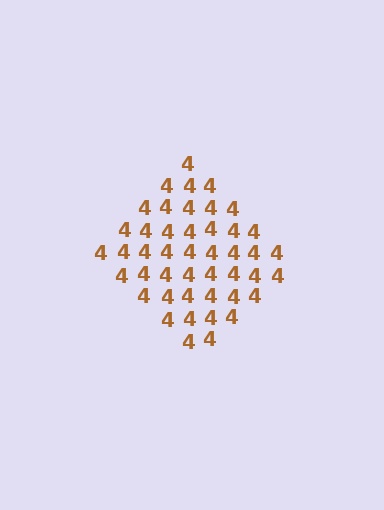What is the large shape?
The large shape is a diamond.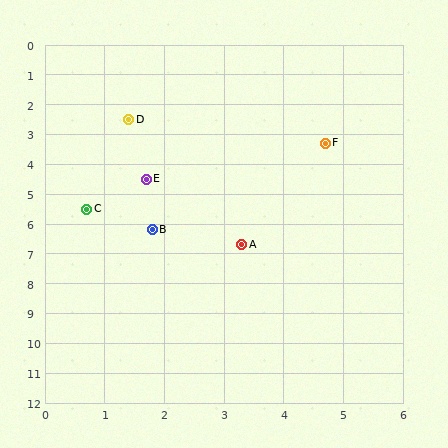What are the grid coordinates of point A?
Point A is at approximately (3.3, 6.7).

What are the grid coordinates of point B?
Point B is at approximately (1.8, 6.2).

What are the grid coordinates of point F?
Point F is at approximately (4.7, 3.3).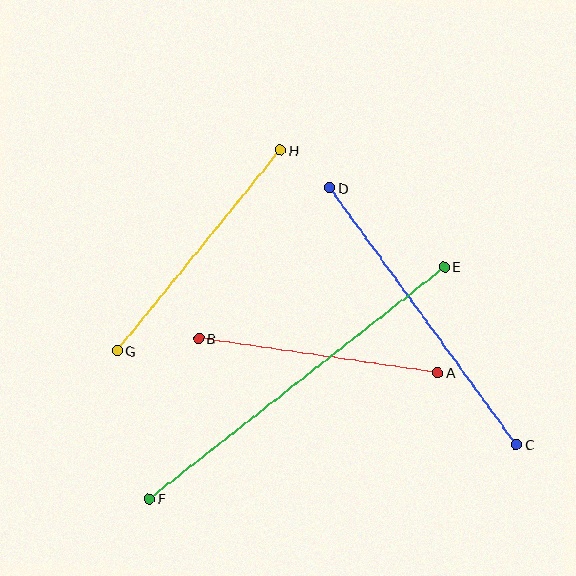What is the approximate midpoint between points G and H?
The midpoint is at approximately (199, 250) pixels.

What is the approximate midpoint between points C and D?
The midpoint is at approximately (423, 316) pixels.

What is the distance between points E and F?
The distance is approximately 376 pixels.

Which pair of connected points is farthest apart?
Points E and F are farthest apart.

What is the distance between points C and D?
The distance is approximately 318 pixels.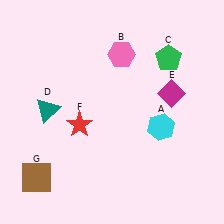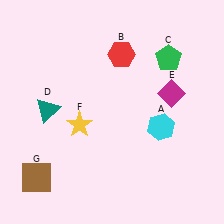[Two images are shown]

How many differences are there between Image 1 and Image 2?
There are 2 differences between the two images.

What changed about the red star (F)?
In Image 1, F is red. In Image 2, it changed to yellow.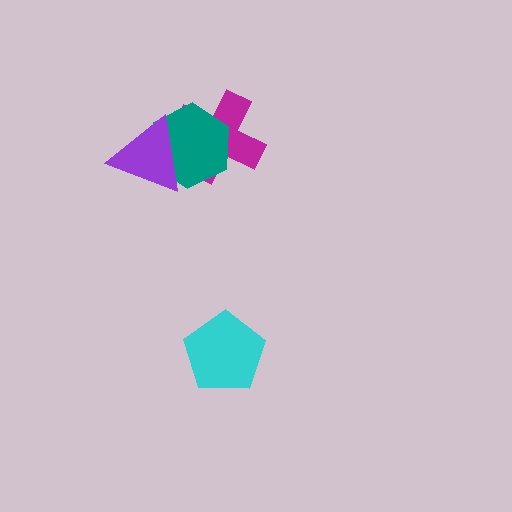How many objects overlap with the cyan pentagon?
0 objects overlap with the cyan pentagon.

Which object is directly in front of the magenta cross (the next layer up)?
The teal hexagon is directly in front of the magenta cross.